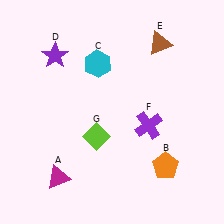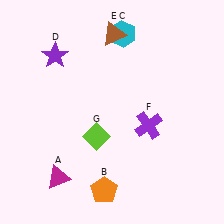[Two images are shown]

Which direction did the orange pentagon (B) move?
The orange pentagon (B) moved left.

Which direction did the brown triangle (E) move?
The brown triangle (E) moved left.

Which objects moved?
The objects that moved are: the orange pentagon (B), the cyan hexagon (C), the brown triangle (E).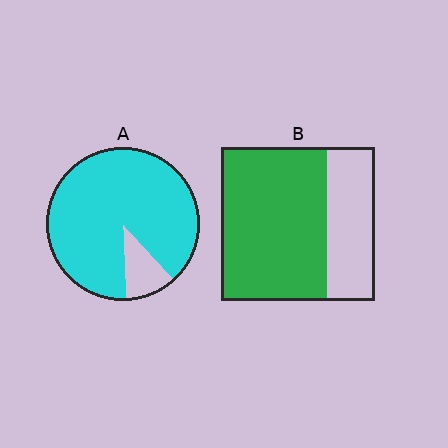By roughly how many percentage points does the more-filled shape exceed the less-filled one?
By roughly 20 percentage points (A over B).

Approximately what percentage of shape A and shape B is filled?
A is approximately 90% and B is approximately 70%.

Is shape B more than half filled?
Yes.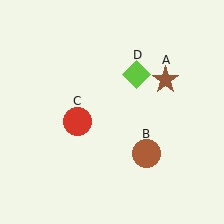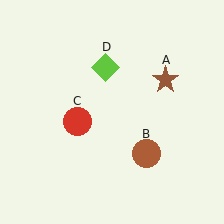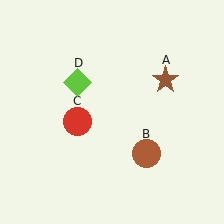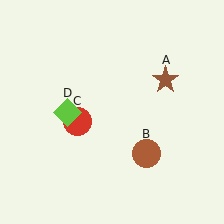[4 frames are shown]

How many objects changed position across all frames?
1 object changed position: lime diamond (object D).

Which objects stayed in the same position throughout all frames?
Brown star (object A) and brown circle (object B) and red circle (object C) remained stationary.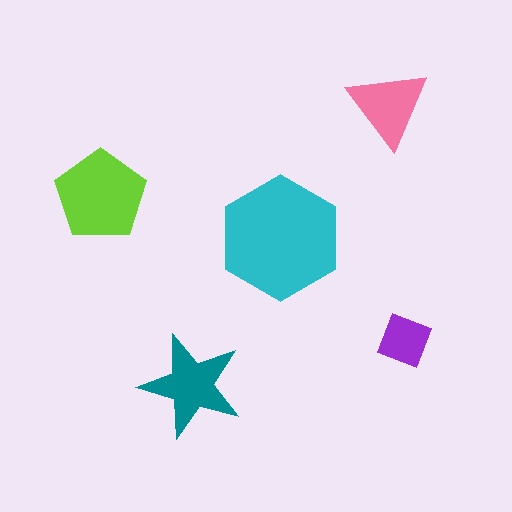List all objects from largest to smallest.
The cyan hexagon, the lime pentagon, the teal star, the pink triangle, the purple square.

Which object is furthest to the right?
The purple square is rightmost.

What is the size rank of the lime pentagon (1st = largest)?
2nd.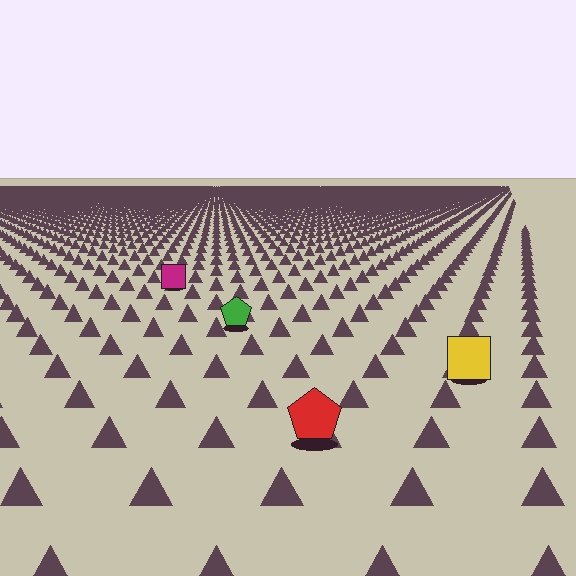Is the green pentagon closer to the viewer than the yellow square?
No. The yellow square is closer — you can tell from the texture gradient: the ground texture is coarser near it.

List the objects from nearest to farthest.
From nearest to farthest: the red pentagon, the yellow square, the green pentagon, the magenta square.